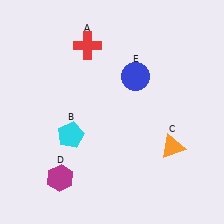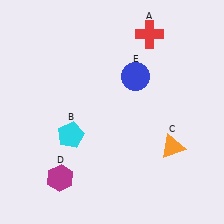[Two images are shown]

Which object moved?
The red cross (A) moved right.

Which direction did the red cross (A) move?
The red cross (A) moved right.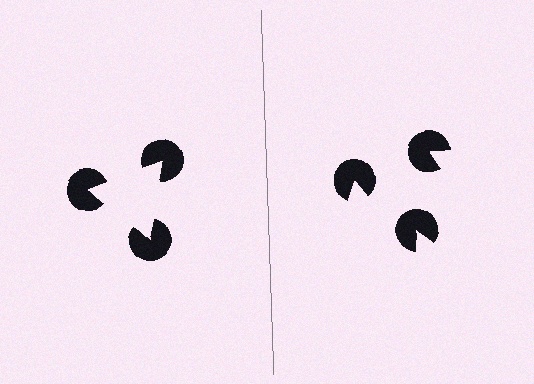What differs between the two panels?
The pac-man discs are positioned identically on both sides; only the wedge orientations differ. On the left they align to a triangle; on the right they are misaligned.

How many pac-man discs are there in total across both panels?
6 — 3 on each side.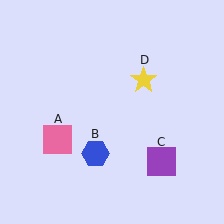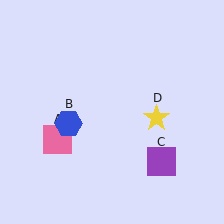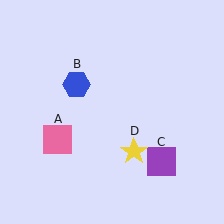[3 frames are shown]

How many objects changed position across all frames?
2 objects changed position: blue hexagon (object B), yellow star (object D).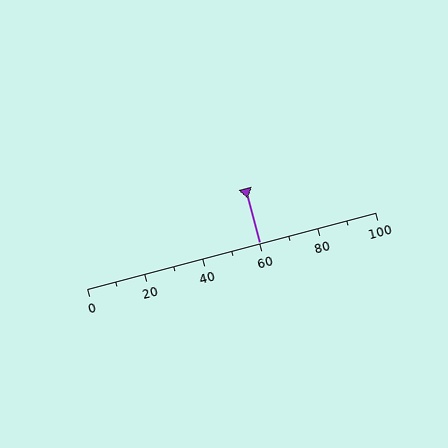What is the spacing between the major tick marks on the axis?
The major ticks are spaced 20 apart.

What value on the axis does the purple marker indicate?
The marker indicates approximately 60.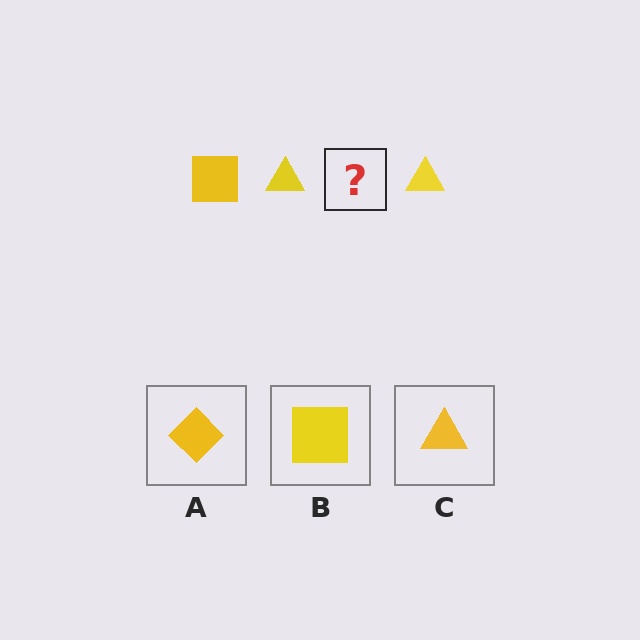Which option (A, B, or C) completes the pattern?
B.